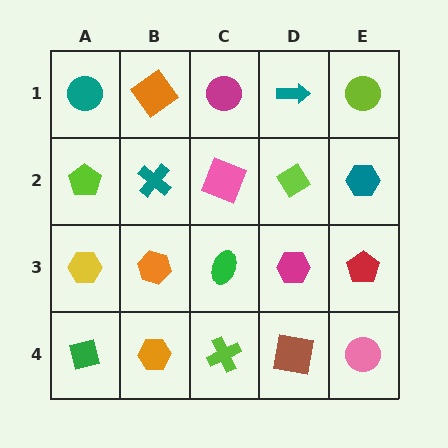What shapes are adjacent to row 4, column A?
A yellow hexagon (row 3, column A), an orange hexagon (row 4, column B).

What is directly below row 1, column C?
A pink square.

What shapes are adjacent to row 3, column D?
A lime diamond (row 2, column D), a brown square (row 4, column D), a green ellipse (row 3, column C), a red pentagon (row 3, column E).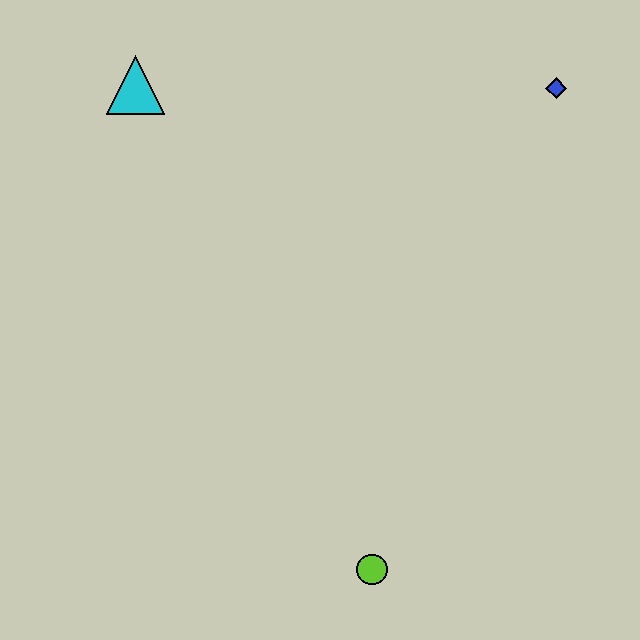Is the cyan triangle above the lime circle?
Yes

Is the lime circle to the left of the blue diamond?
Yes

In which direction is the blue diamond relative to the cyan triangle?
The blue diamond is to the right of the cyan triangle.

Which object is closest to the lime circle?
The blue diamond is closest to the lime circle.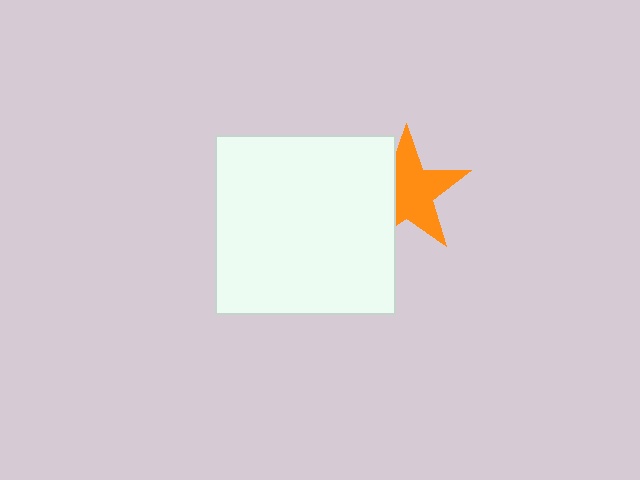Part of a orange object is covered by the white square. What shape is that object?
It is a star.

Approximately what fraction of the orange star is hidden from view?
Roughly 34% of the orange star is hidden behind the white square.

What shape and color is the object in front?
The object in front is a white square.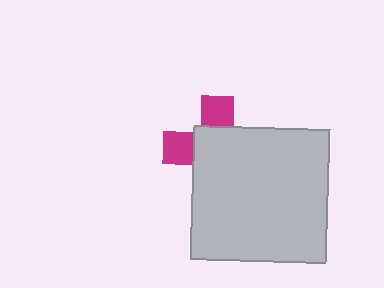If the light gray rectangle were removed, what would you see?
You would see the complete magenta cross.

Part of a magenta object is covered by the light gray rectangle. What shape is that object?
It is a cross.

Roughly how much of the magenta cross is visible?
A small part of it is visible (roughly 34%).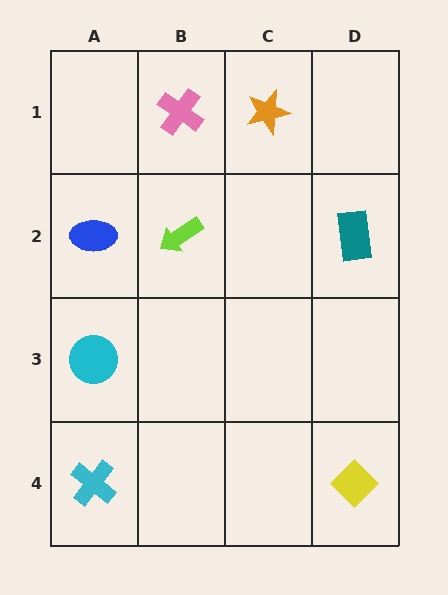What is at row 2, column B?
A lime arrow.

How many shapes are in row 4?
2 shapes.